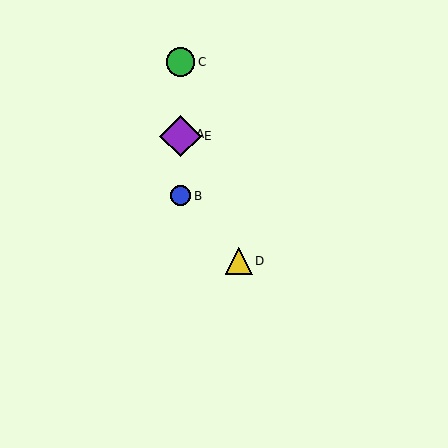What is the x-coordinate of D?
Object D is at x≈239.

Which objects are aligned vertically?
Objects A, B, C, E are aligned vertically.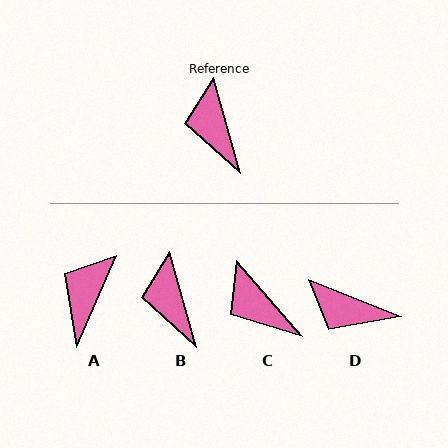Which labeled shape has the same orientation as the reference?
B.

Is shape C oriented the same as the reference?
No, it is off by about 25 degrees.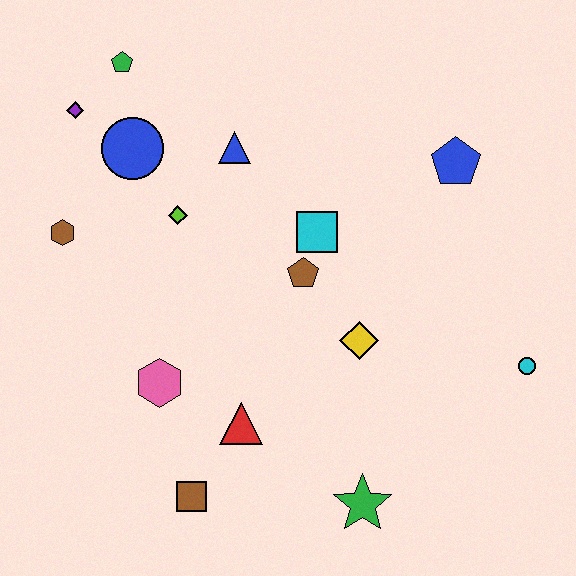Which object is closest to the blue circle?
The purple diamond is closest to the blue circle.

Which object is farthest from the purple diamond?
The cyan circle is farthest from the purple diamond.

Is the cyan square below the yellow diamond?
No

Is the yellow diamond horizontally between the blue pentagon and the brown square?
Yes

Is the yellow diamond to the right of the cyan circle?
No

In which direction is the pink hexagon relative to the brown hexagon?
The pink hexagon is below the brown hexagon.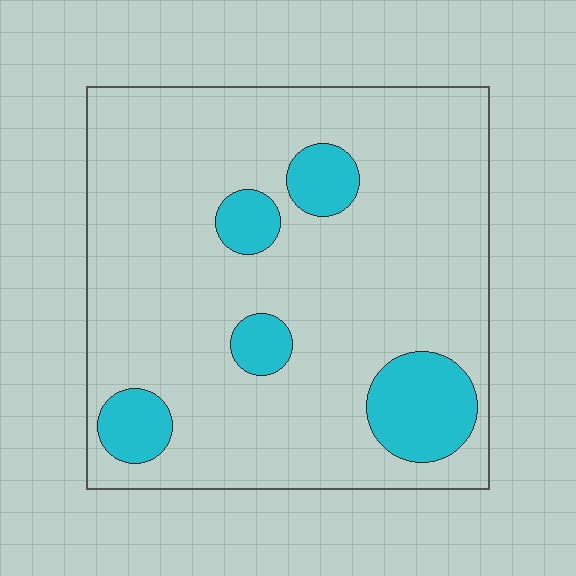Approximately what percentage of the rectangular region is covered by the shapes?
Approximately 15%.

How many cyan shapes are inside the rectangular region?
5.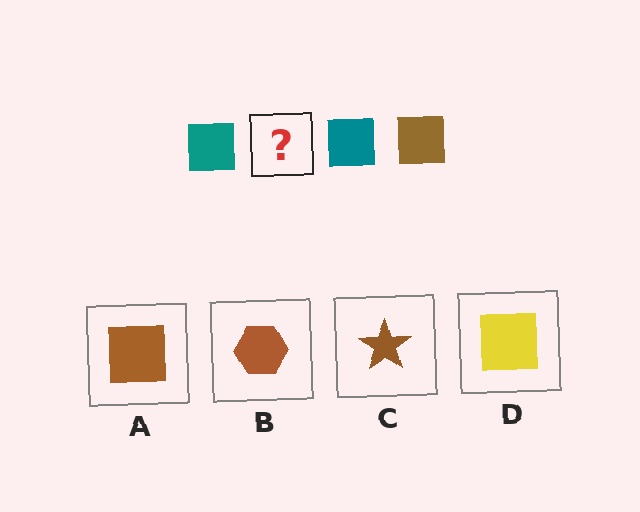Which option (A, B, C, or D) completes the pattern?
A.